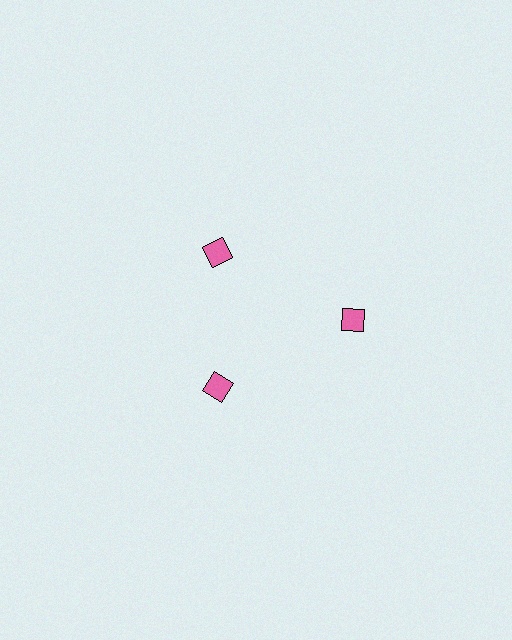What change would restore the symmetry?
The symmetry would be restored by moving it inward, back onto the ring so that all 3 diamonds sit at equal angles and equal distance from the center.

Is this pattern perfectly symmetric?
No. The 3 pink diamonds are arranged in a ring, but one element near the 3 o'clock position is pushed outward from the center, breaking the 3-fold rotational symmetry.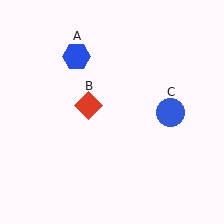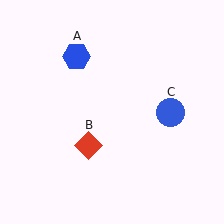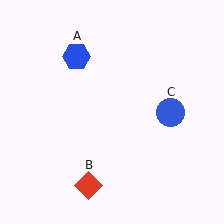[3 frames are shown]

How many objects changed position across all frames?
1 object changed position: red diamond (object B).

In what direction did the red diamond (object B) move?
The red diamond (object B) moved down.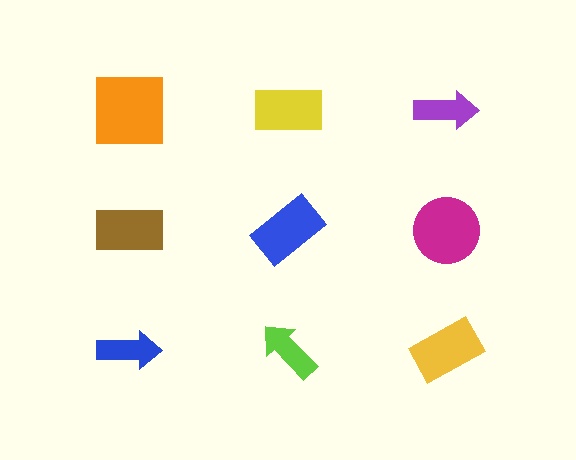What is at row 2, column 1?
A brown rectangle.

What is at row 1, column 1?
An orange square.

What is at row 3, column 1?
A blue arrow.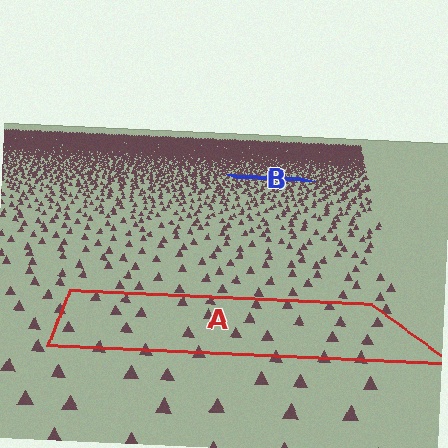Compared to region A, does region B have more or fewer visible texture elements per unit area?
Region B has more texture elements per unit area — they are packed more densely because it is farther away.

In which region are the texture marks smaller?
The texture marks are smaller in region B, because it is farther away.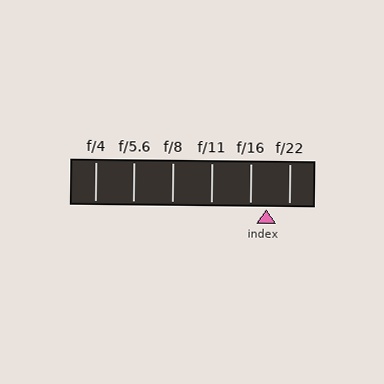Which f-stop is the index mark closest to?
The index mark is closest to f/16.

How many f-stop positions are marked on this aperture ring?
There are 6 f-stop positions marked.